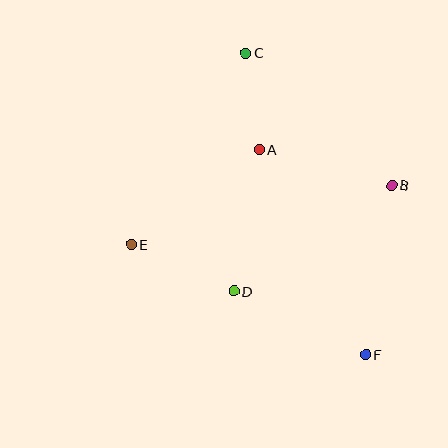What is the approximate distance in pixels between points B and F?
The distance between B and F is approximately 172 pixels.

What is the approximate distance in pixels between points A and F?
The distance between A and F is approximately 231 pixels.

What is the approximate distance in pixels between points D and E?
The distance between D and E is approximately 113 pixels.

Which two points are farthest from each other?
Points C and F are farthest from each other.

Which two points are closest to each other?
Points A and C are closest to each other.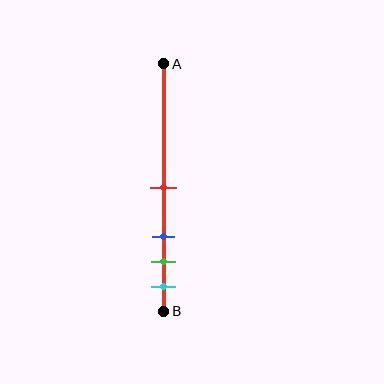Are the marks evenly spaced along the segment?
No, the marks are not evenly spaced.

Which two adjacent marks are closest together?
The green and cyan marks are the closest adjacent pair.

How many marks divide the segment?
There are 4 marks dividing the segment.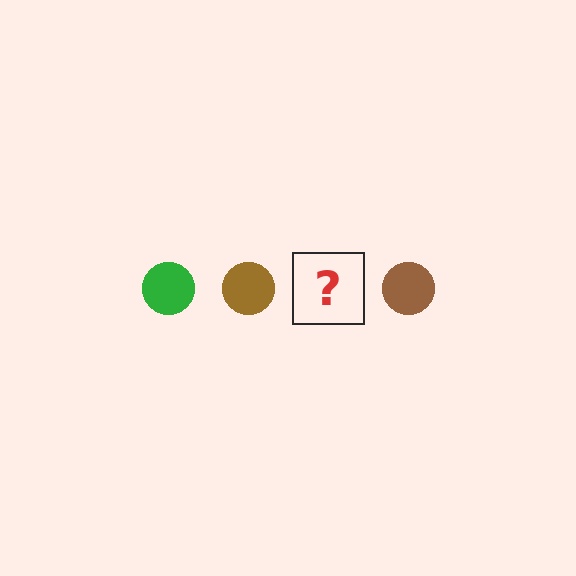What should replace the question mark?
The question mark should be replaced with a green circle.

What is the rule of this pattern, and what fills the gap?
The rule is that the pattern cycles through green, brown circles. The gap should be filled with a green circle.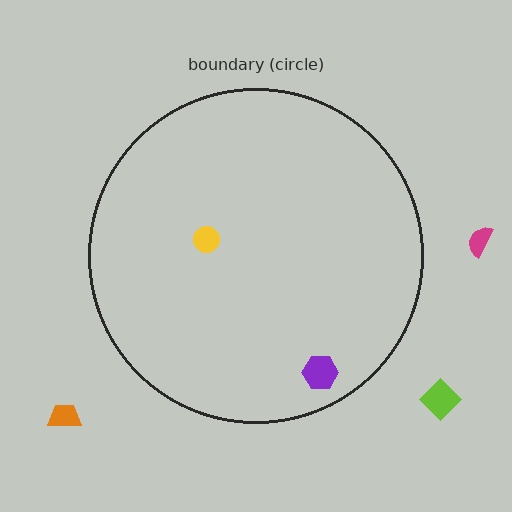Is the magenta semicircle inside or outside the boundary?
Outside.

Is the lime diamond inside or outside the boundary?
Outside.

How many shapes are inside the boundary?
2 inside, 3 outside.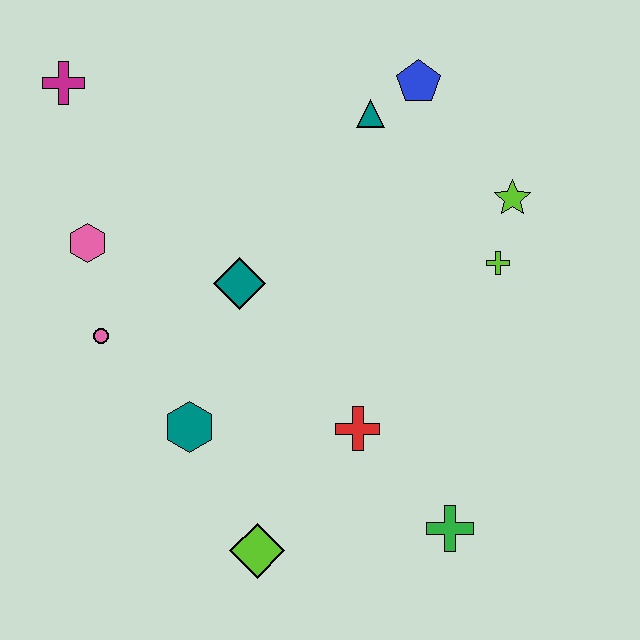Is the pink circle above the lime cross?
No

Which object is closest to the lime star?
The lime cross is closest to the lime star.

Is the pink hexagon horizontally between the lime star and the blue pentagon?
No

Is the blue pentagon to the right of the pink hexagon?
Yes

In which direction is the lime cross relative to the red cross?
The lime cross is above the red cross.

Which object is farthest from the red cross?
The magenta cross is farthest from the red cross.